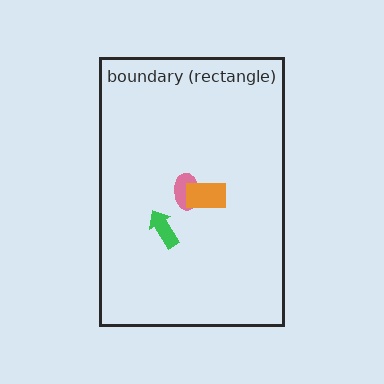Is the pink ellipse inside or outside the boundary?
Inside.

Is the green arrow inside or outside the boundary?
Inside.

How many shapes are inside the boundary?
3 inside, 0 outside.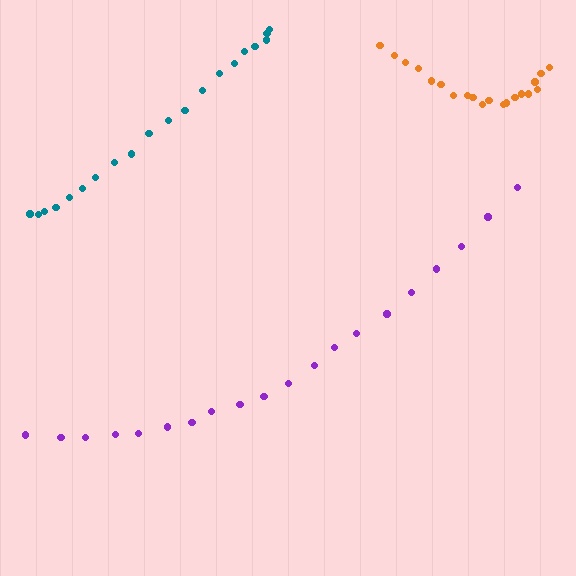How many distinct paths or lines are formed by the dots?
There are 3 distinct paths.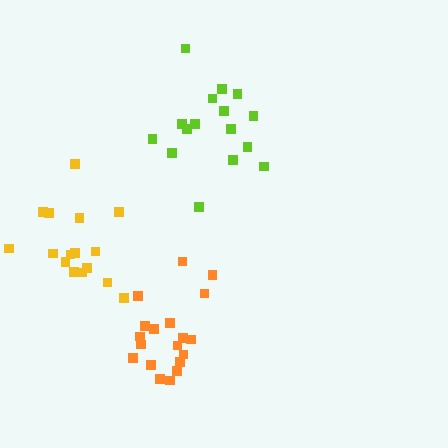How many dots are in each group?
Group 1: 16 dots, Group 2: 16 dots, Group 3: 19 dots (51 total).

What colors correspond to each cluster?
The clusters are colored: lime, yellow, orange.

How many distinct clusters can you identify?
There are 3 distinct clusters.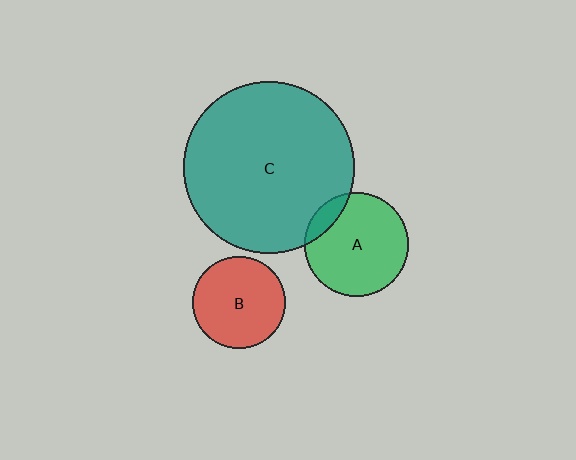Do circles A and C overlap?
Yes.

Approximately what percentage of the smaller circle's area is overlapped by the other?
Approximately 10%.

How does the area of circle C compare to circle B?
Approximately 3.4 times.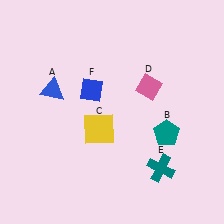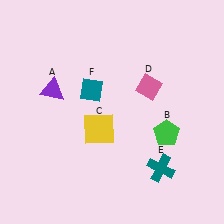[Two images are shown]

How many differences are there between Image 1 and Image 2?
There are 3 differences between the two images.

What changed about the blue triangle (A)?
In Image 1, A is blue. In Image 2, it changed to purple.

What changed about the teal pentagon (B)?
In Image 1, B is teal. In Image 2, it changed to green.